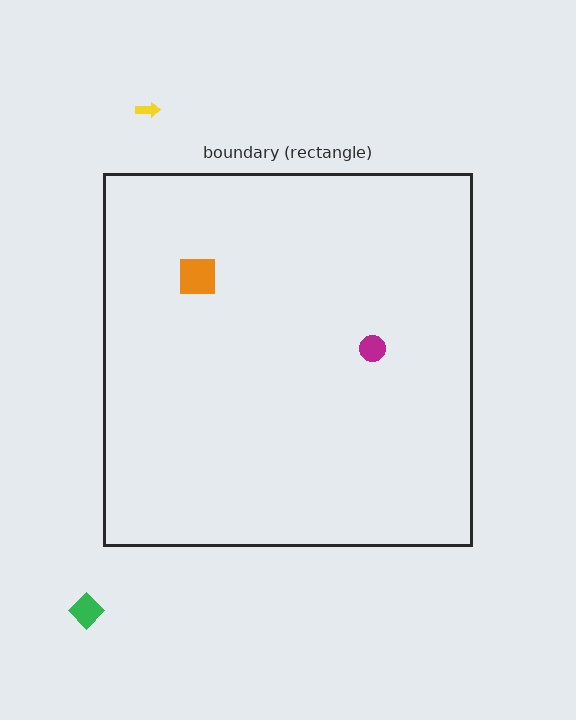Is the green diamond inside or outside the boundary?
Outside.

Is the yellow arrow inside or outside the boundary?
Outside.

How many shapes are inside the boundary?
2 inside, 2 outside.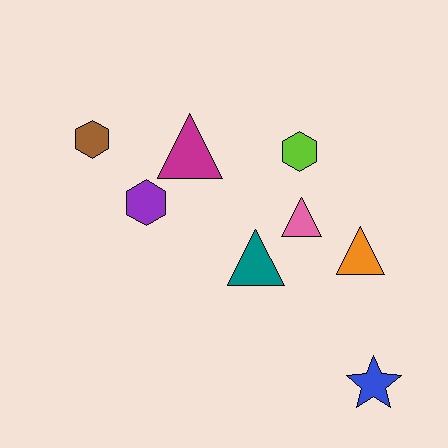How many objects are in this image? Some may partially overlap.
There are 8 objects.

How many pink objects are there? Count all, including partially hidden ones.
There is 1 pink object.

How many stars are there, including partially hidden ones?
There is 1 star.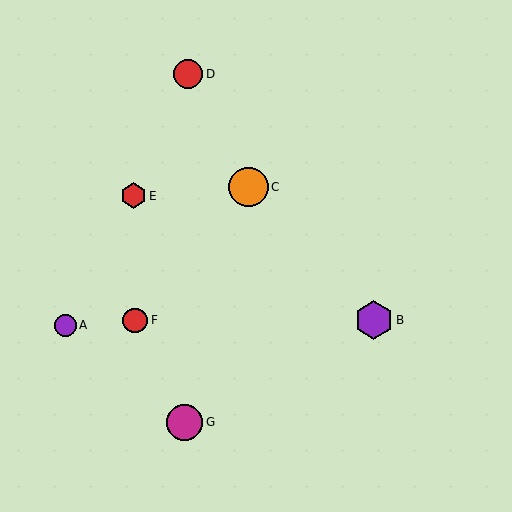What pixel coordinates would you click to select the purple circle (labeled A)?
Click at (65, 325) to select the purple circle A.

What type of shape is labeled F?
Shape F is a red circle.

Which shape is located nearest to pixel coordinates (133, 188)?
The red hexagon (labeled E) at (133, 196) is nearest to that location.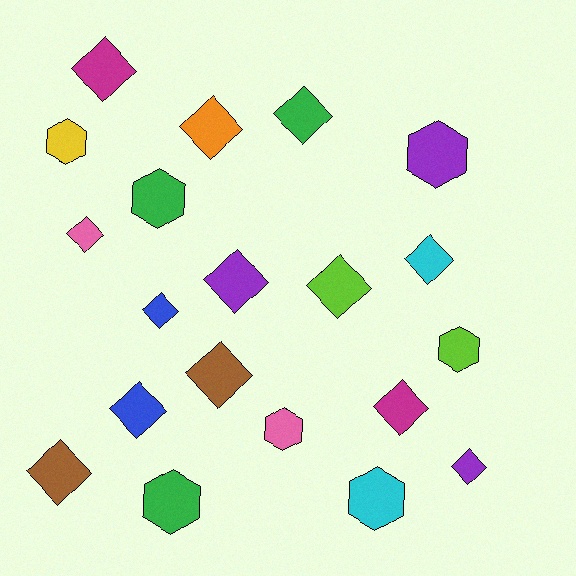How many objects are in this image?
There are 20 objects.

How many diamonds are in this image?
There are 13 diamonds.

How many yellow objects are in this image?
There is 1 yellow object.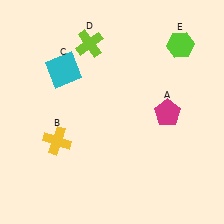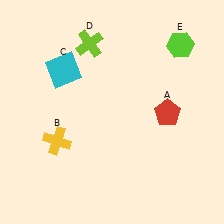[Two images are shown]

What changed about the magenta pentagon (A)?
In Image 1, A is magenta. In Image 2, it changed to red.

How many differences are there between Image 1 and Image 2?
There is 1 difference between the two images.